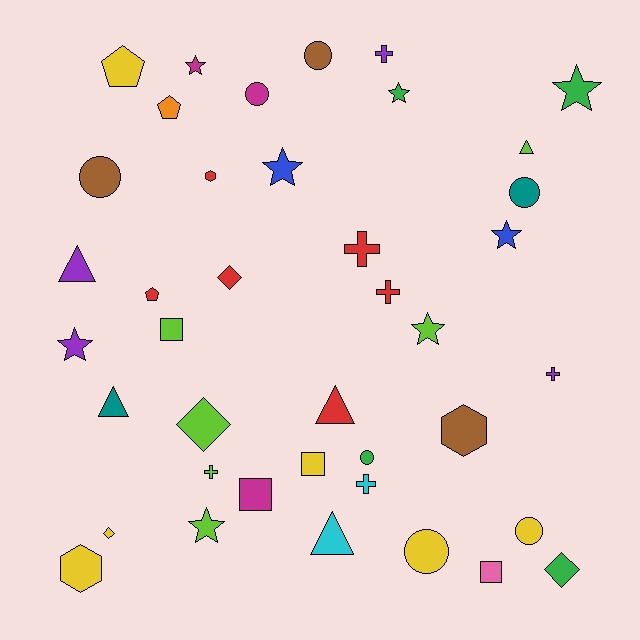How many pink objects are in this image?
There is 1 pink object.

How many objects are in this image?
There are 40 objects.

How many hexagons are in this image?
There are 3 hexagons.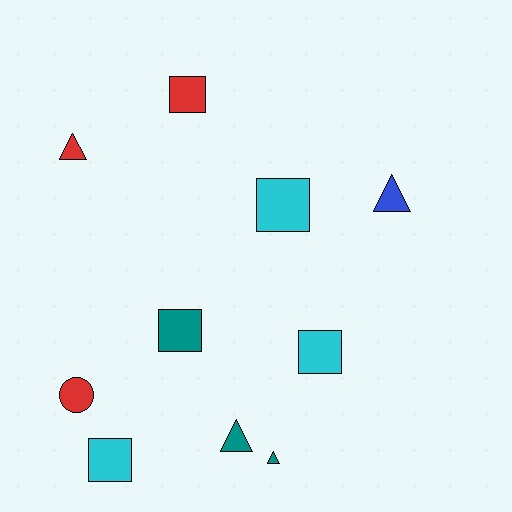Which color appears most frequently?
Red, with 3 objects.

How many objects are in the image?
There are 10 objects.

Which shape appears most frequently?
Square, with 5 objects.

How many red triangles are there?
There is 1 red triangle.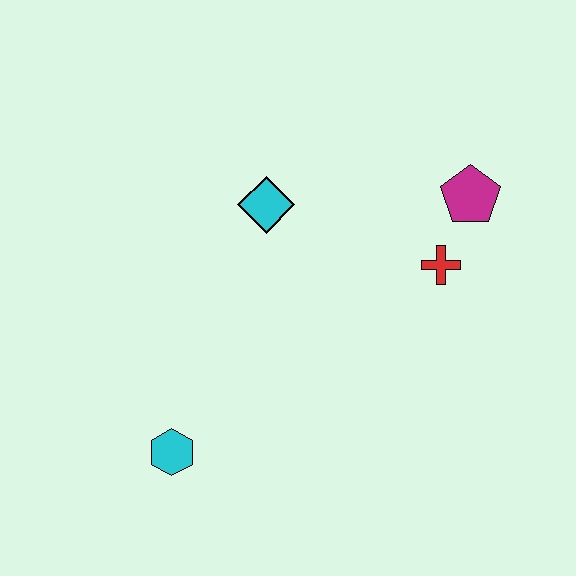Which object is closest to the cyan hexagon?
The cyan diamond is closest to the cyan hexagon.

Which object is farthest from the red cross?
The cyan hexagon is farthest from the red cross.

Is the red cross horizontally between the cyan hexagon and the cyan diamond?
No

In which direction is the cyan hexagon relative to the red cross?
The cyan hexagon is to the left of the red cross.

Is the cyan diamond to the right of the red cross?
No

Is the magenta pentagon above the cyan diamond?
Yes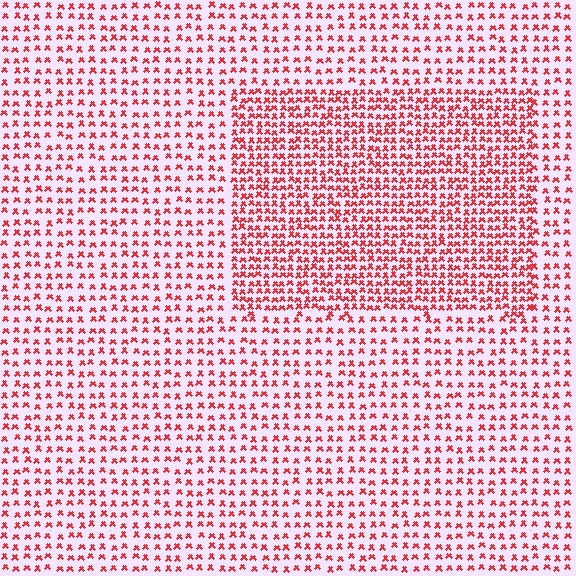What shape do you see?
I see a rectangle.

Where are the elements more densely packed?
The elements are more densely packed inside the rectangle boundary.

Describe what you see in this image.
The image contains small red elements arranged at two different densities. A rectangle-shaped region is visible where the elements are more densely packed than the surrounding area.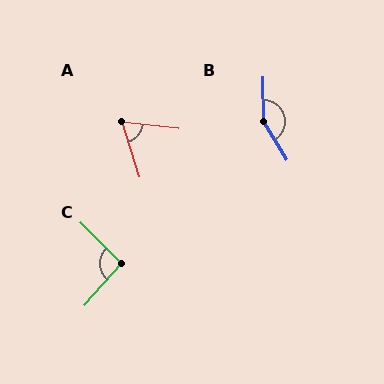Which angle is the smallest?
A, at approximately 65 degrees.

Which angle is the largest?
B, at approximately 150 degrees.